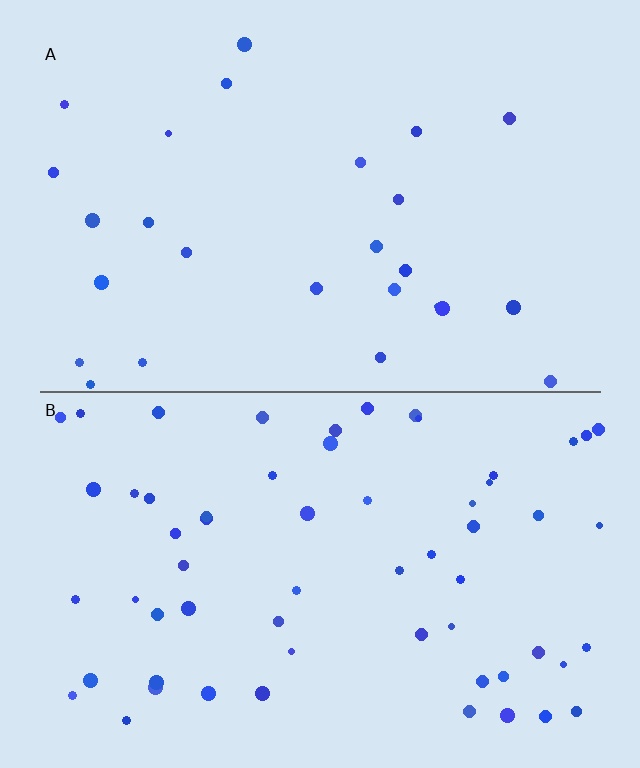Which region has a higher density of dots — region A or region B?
B (the bottom).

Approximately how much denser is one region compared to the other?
Approximately 2.3× — region B over region A.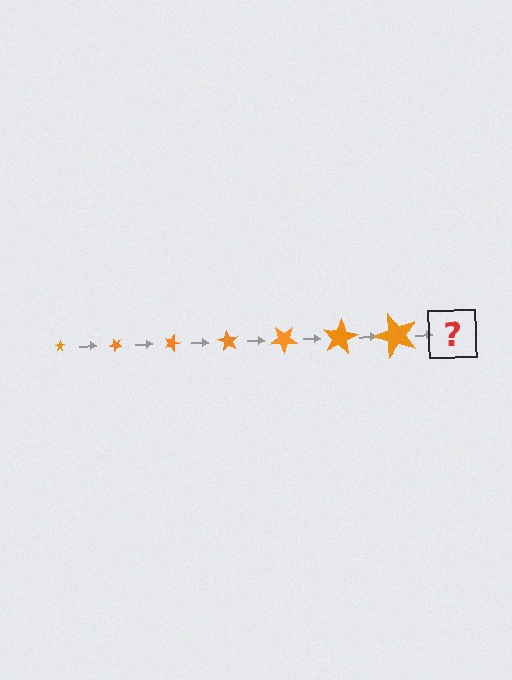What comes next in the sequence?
The next element should be a star, larger than the previous one and rotated 315 degrees from the start.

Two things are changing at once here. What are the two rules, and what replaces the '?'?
The two rules are that the star grows larger each step and it rotates 45 degrees each step. The '?' should be a star, larger than the previous one and rotated 315 degrees from the start.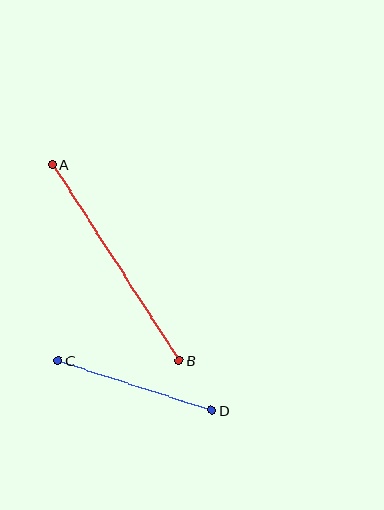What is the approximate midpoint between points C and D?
The midpoint is at approximately (135, 385) pixels.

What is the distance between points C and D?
The distance is approximately 161 pixels.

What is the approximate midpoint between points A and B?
The midpoint is at approximately (116, 262) pixels.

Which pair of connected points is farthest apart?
Points A and B are farthest apart.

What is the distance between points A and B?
The distance is approximately 233 pixels.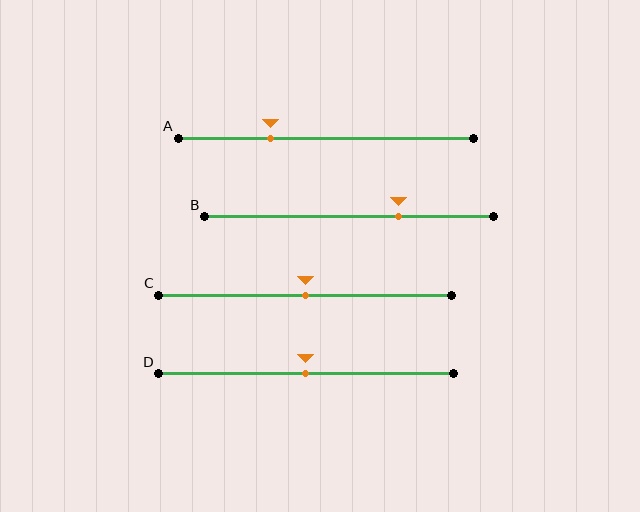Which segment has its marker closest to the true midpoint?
Segment C has its marker closest to the true midpoint.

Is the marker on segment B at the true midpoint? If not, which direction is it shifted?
No, the marker on segment B is shifted to the right by about 17% of the segment length.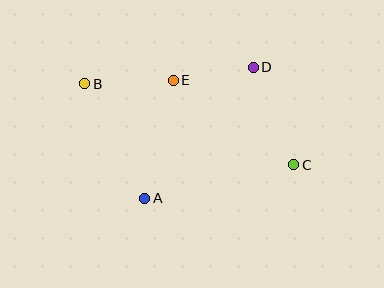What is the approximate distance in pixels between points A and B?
The distance between A and B is approximately 129 pixels.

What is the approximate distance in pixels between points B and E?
The distance between B and E is approximately 89 pixels.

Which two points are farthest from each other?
Points B and C are farthest from each other.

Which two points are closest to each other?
Points D and E are closest to each other.